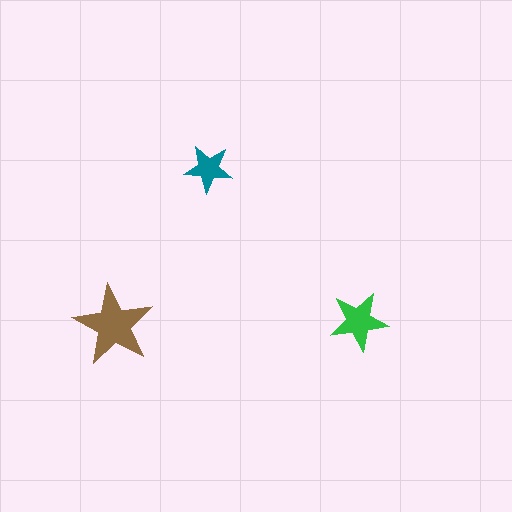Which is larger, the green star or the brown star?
The brown one.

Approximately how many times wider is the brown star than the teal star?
About 1.5 times wider.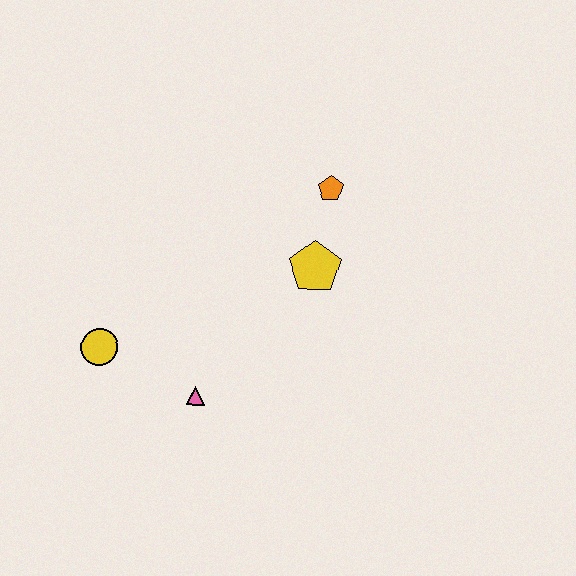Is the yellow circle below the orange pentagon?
Yes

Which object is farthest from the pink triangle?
The orange pentagon is farthest from the pink triangle.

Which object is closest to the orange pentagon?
The yellow pentagon is closest to the orange pentagon.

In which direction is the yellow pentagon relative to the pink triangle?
The yellow pentagon is above the pink triangle.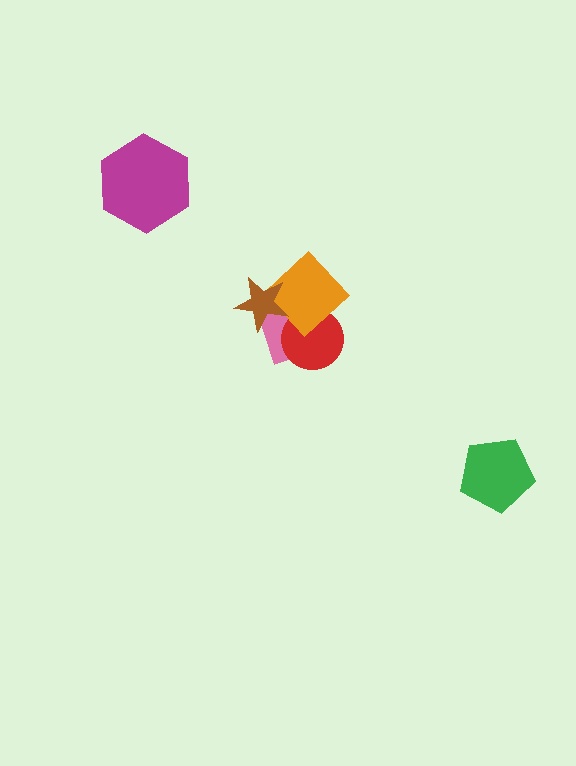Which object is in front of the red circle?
The orange diamond is in front of the red circle.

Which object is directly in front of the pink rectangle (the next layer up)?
The red circle is directly in front of the pink rectangle.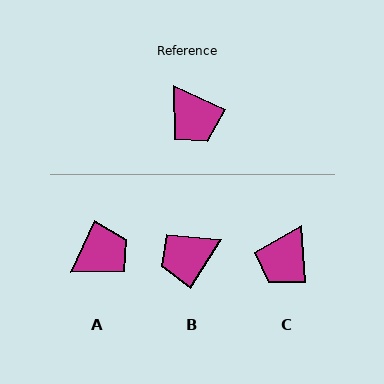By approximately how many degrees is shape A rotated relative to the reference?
Approximately 90 degrees counter-clockwise.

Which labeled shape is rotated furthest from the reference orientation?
B, about 97 degrees away.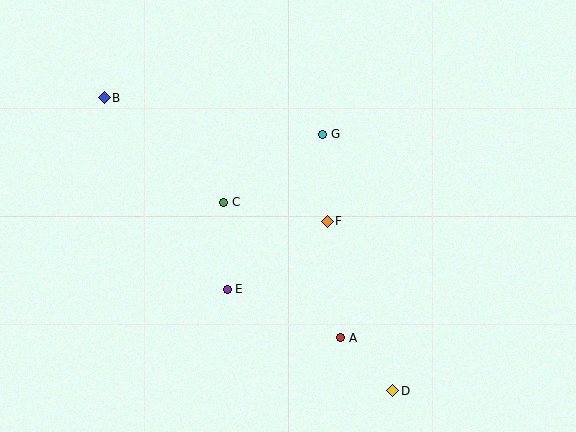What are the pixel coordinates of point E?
Point E is at (227, 289).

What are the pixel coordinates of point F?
Point F is at (327, 221).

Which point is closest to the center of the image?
Point F at (327, 221) is closest to the center.